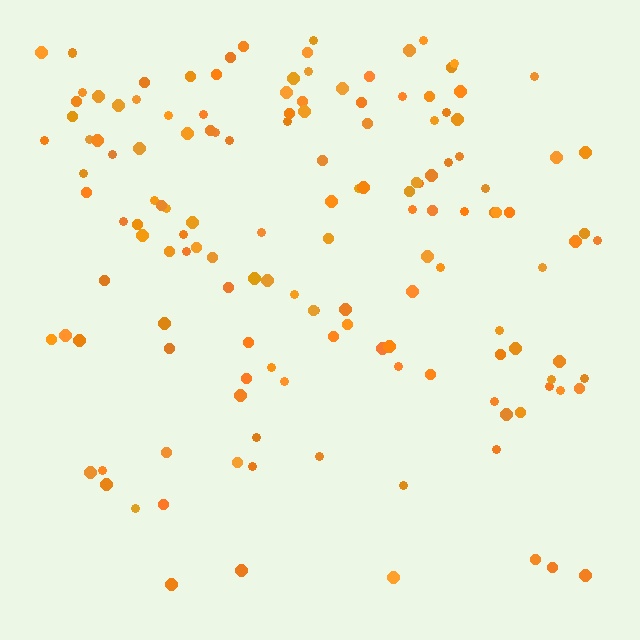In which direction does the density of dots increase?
From bottom to top, with the top side densest.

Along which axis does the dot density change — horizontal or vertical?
Vertical.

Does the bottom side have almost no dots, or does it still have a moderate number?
Still a moderate number, just noticeably fewer than the top.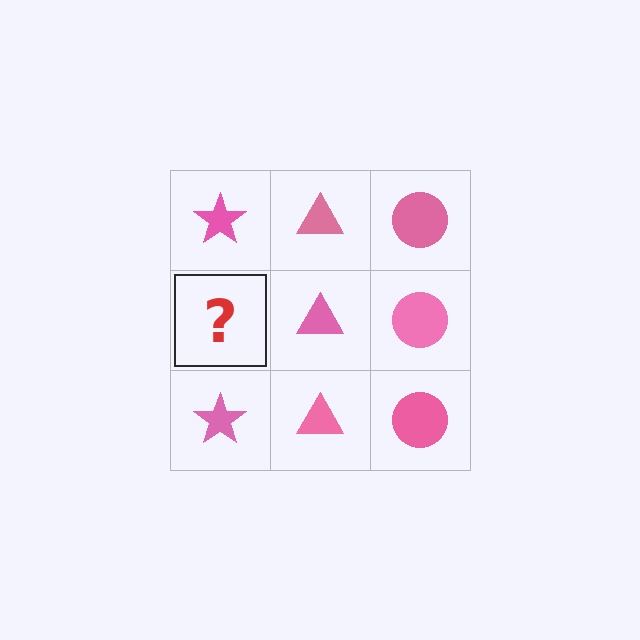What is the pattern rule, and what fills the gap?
The rule is that each column has a consistent shape. The gap should be filled with a pink star.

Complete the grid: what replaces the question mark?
The question mark should be replaced with a pink star.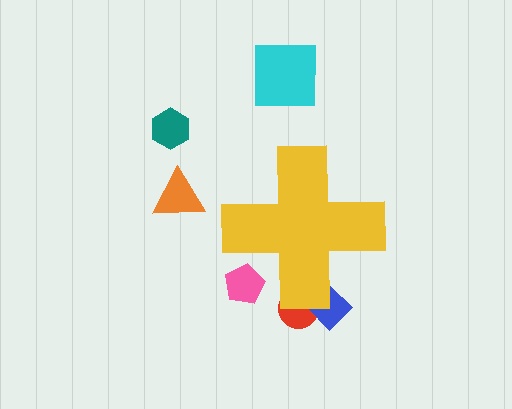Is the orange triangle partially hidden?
No, the orange triangle is fully visible.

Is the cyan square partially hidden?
No, the cyan square is fully visible.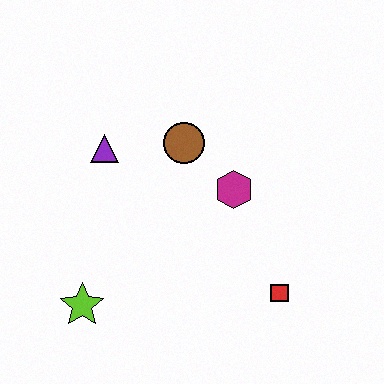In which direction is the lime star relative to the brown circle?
The lime star is below the brown circle.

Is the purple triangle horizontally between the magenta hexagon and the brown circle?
No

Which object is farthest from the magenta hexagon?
The lime star is farthest from the magenta hexagon.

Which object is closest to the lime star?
The purple triangle is closest to the lime star.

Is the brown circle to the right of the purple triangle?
Yes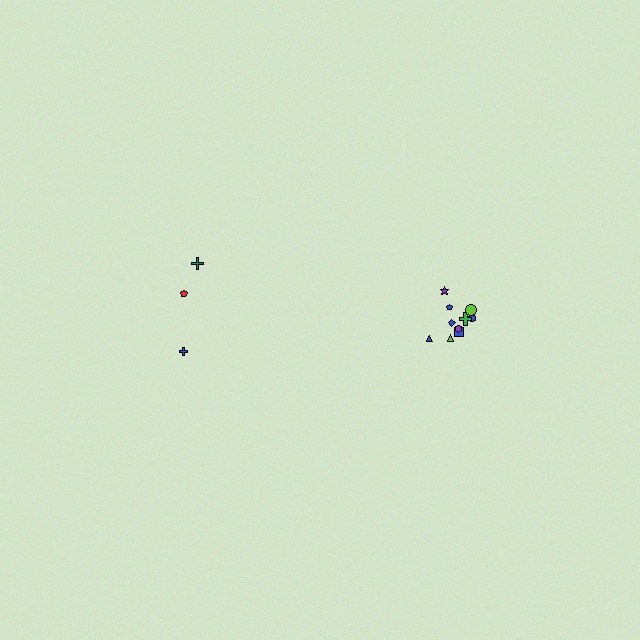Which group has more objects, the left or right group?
The right group.